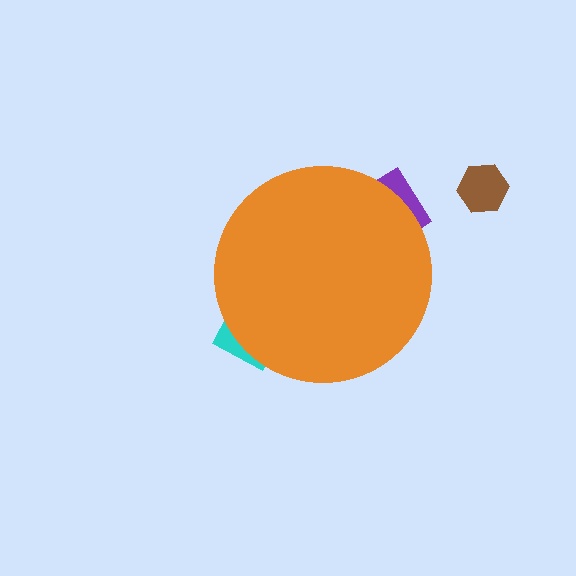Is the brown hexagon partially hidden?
No, the brown hexagon is fully visible.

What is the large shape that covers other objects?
An orange circle.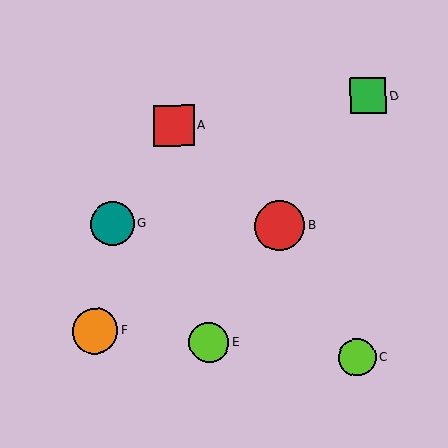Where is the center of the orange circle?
The center of the orange circle is at (95, 331).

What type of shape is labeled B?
Shape B is a red circle.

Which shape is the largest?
The red circle (labeled B) is the largest.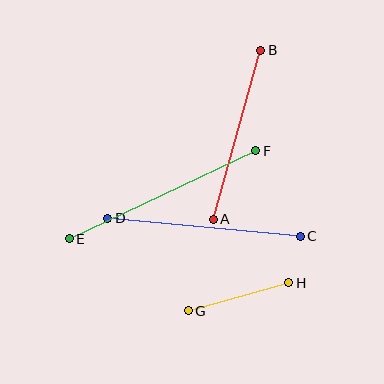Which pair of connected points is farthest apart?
Points E and F are farthest apart.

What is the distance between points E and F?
The distance is approximately 206 pixels.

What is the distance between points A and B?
The distance is approximately 176 pixels.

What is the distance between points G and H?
The distance is approximately 104 pixels.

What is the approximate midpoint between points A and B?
The midpoint is at approximately (237, 135) pixels.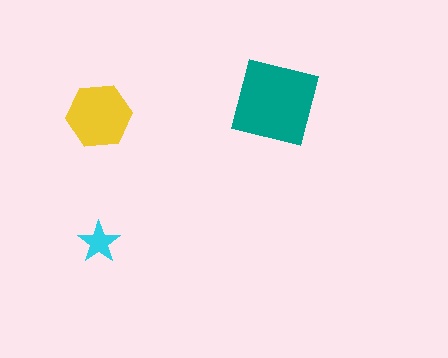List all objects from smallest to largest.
The cyan star, the yellow hexagon, the teal square.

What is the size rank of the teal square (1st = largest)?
1st.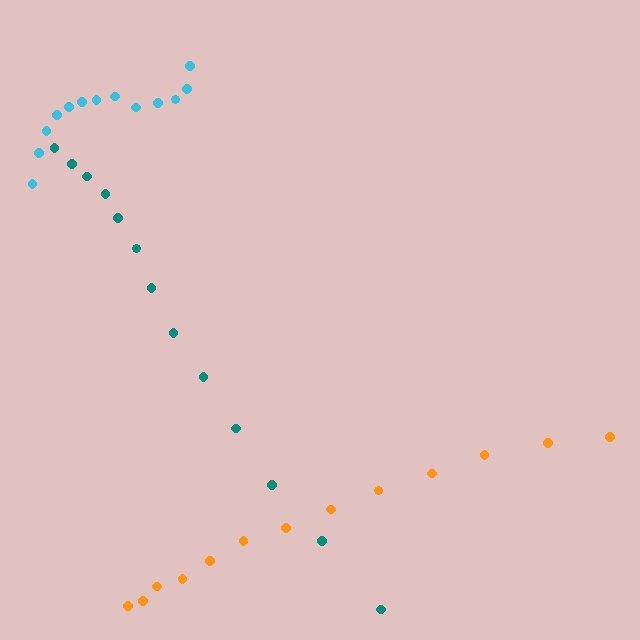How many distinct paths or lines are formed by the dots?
There are 3 distinct paths.